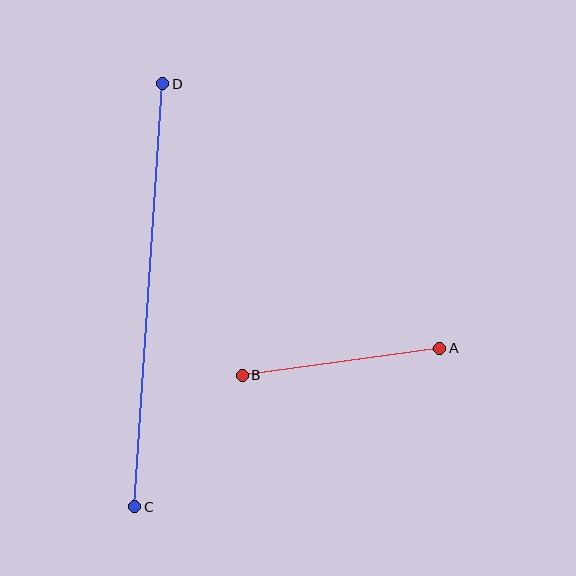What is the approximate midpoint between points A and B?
The midpoint is at approximately (341, 362) pixels.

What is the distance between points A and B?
The distance is approximately 200 pixels.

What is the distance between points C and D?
The distance is approximately 424 pixels.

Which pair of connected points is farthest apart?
Points C and D are farthest apart.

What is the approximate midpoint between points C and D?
The midpoint is at approximately (149, 295) pixels.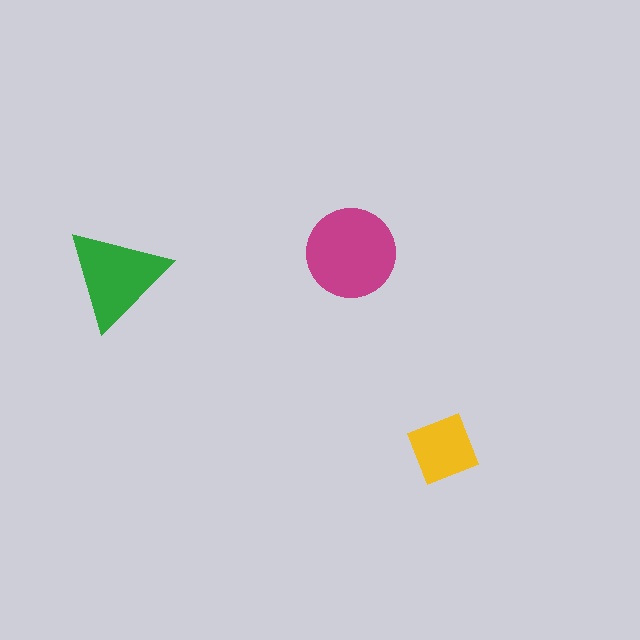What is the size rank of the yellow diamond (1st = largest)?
3rd.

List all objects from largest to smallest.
The magenta circle, the green triangle, the yellow diamond.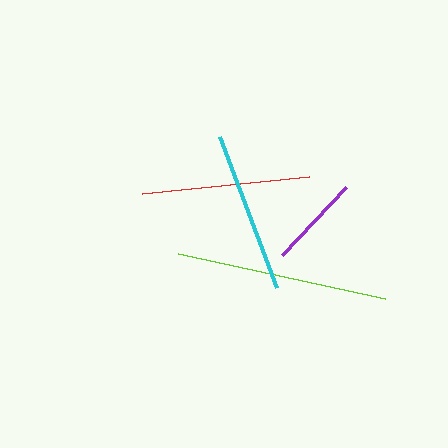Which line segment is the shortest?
The purple line is the shortest at approximately 93 pixels.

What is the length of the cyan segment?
The cyan segment is approximately 161 pixels long.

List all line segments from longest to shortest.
From longest to shortest: lime, red, cyan, purple.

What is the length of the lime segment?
The lime segment is approximately 212 pixels long.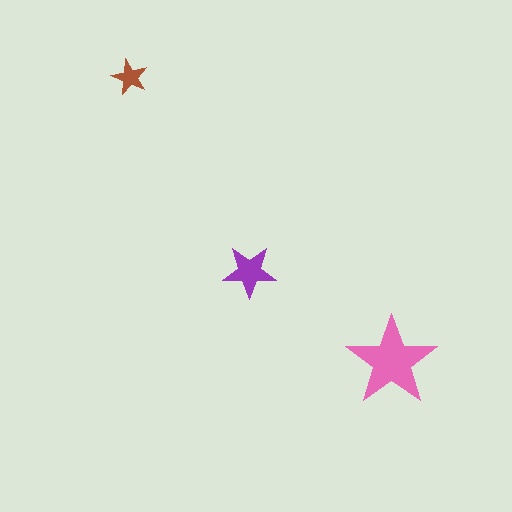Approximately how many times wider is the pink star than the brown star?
About 2.5 times wider.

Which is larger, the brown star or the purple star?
The purple one.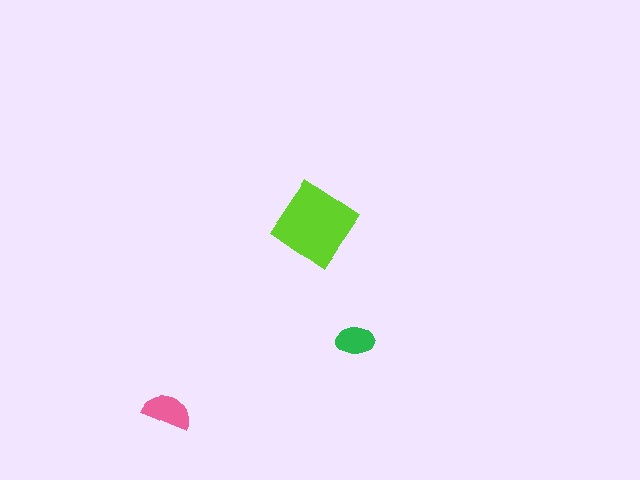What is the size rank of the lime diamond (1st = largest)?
1st.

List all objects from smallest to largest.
The green ellipse, the pink semicircle, the lime diamond.